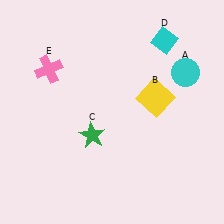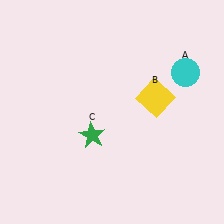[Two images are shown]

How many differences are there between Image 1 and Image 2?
There are 2 differences between the two images.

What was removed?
The pink cross (E), the cyan diamond (D) were removed in Image 2.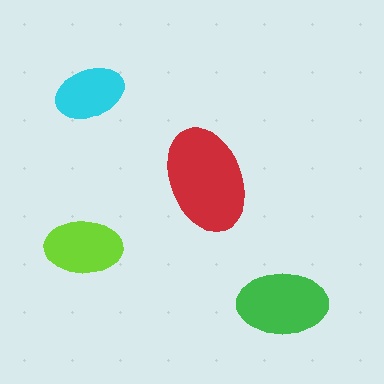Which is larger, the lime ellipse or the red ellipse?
The red one.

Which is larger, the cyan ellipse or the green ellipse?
The green one.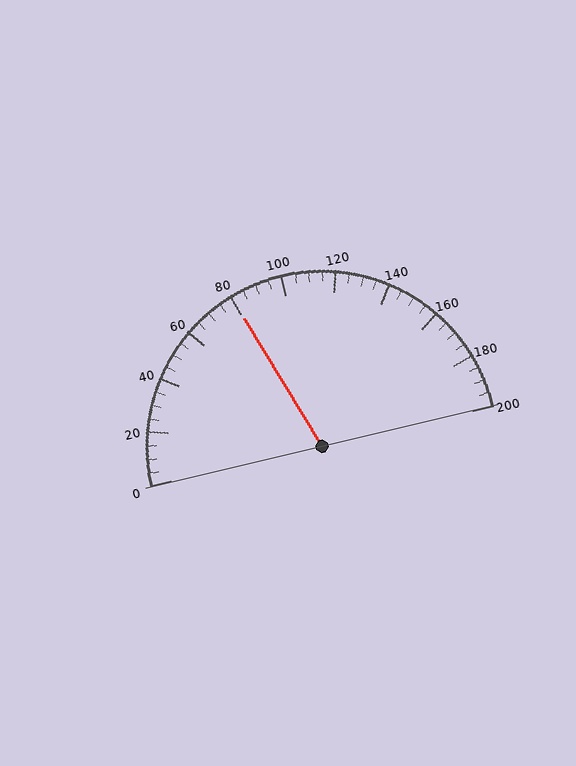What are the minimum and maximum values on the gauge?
The gauge ranges from 0 to 200.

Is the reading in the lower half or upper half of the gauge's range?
The reading is in the lower half of the range (0 to 200).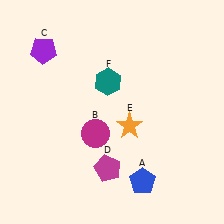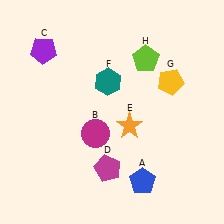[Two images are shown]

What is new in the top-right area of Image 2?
A lime pentagon (H) was added in the top-right area of Image 2.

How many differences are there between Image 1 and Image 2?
There are 2 differences between the two images.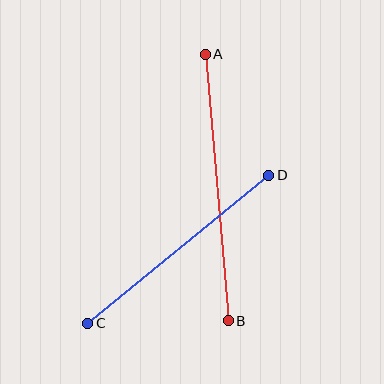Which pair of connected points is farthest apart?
Points A and B are farthest apart.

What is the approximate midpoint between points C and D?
The midpoint is at approximately (178, 249) pixels.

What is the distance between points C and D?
The distance is approximately 234 pixels.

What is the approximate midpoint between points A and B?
The midpoint is at approximately (217, 188) pixels.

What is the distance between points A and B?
The distance is approximately 268 pixels.